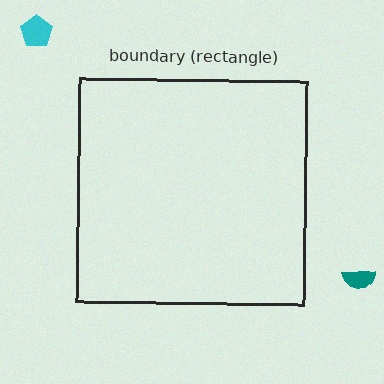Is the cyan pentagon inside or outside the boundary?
Outside.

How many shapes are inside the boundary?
0 inside, 2 outside.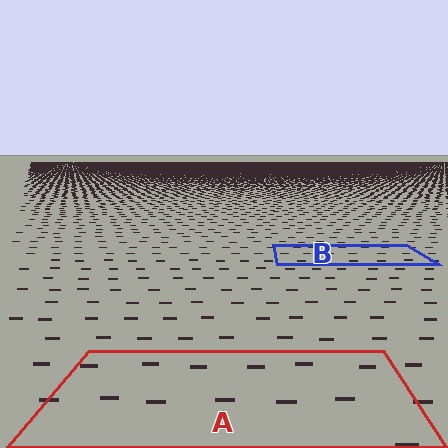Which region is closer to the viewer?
Region A is closer. The texture elements there are larger and more spread out.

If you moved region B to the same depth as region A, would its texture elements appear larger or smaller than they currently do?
They would appear larger. At a closer depth, the same texture elements are projected at a bigger on-screen size.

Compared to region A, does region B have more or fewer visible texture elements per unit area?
Region B has more texture elements per unit area — they are packed more densely because it is farther away.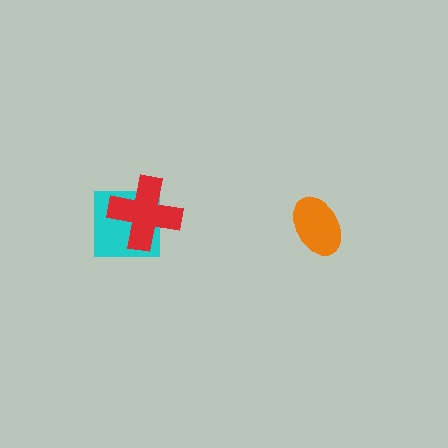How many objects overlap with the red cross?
1 object overlaps with the red cross.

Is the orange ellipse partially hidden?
No, no other shape covers it.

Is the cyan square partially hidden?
Yes, it is partially covered by another shape.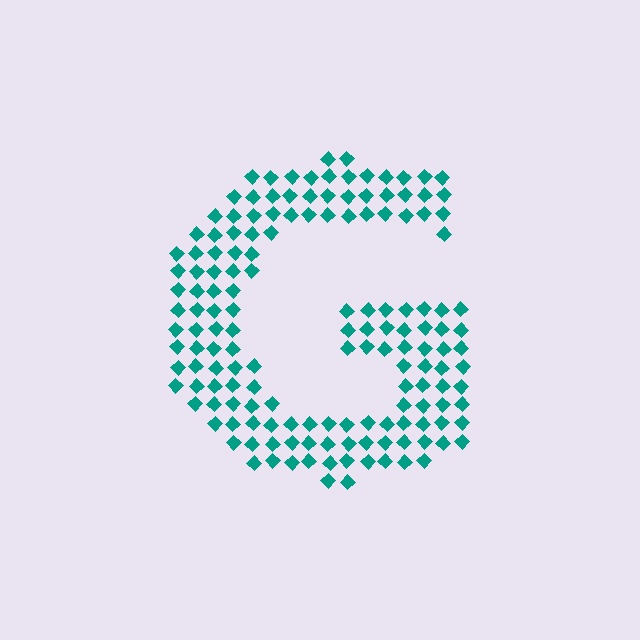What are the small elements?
The small elements are diamonds.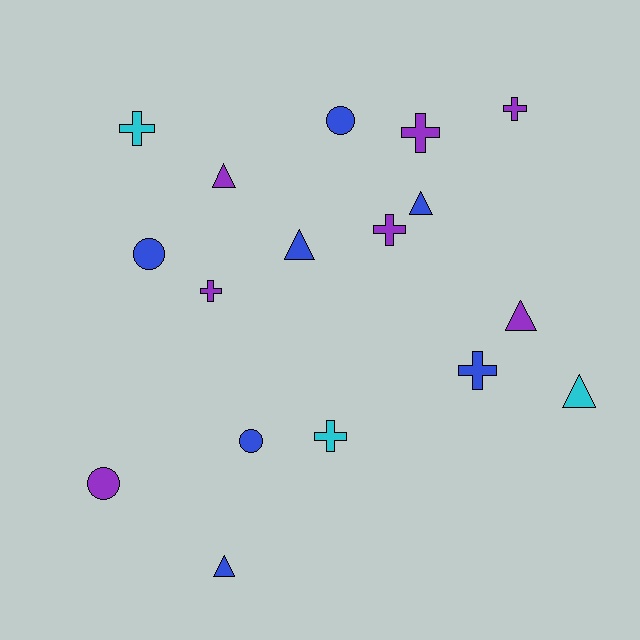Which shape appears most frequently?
Cross, with 7 objects.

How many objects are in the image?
There are 17 objects.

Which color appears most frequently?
Purple, with 7 objects.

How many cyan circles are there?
There are no cyan circles.